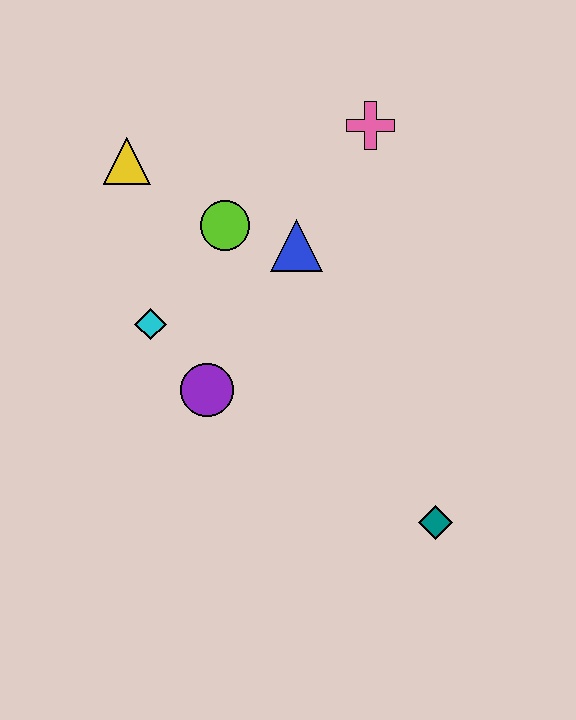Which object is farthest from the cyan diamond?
The teal diamond is farthest from the cyan diamond.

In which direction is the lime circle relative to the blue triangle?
The lime circle is to the left of the blue triangle.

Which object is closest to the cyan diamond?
The purple circle is closest to the cyan diamond.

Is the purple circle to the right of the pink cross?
No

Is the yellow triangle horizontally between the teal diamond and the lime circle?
No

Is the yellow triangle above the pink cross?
No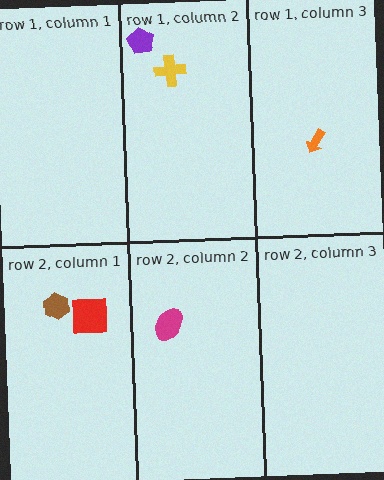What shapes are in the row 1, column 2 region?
The yellow cross, the purple pentagon.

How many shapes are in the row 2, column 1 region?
2.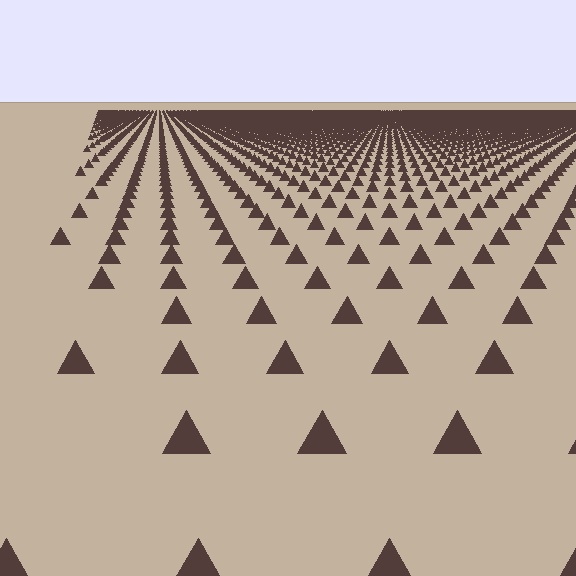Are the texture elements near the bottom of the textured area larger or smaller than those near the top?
Larger. Near the bottom, elements are closer to the viewer and appear at a bigger on-screen size.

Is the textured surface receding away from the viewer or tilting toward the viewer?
The surface is receding away from the viewer. Texture elements get smaller and denser toward the top.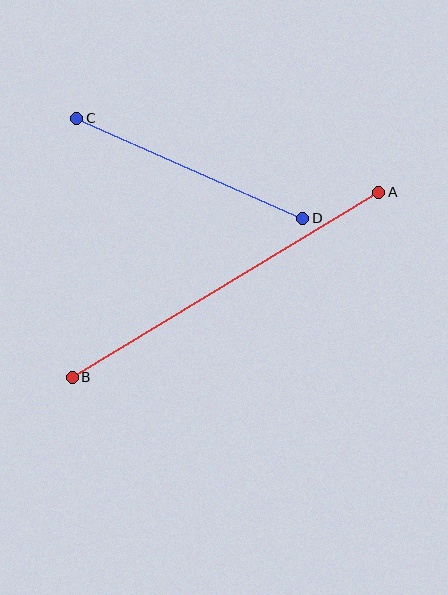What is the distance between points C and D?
The distance is approximately 247 pixels.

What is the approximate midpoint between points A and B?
The midpoint is at approximately (226, 285) pixels.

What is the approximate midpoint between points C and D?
The midpoint is at approximately (190, 168) pixels.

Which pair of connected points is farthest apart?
Points A and B are farthest apart.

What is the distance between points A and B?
The distance is approximately 358 pixels.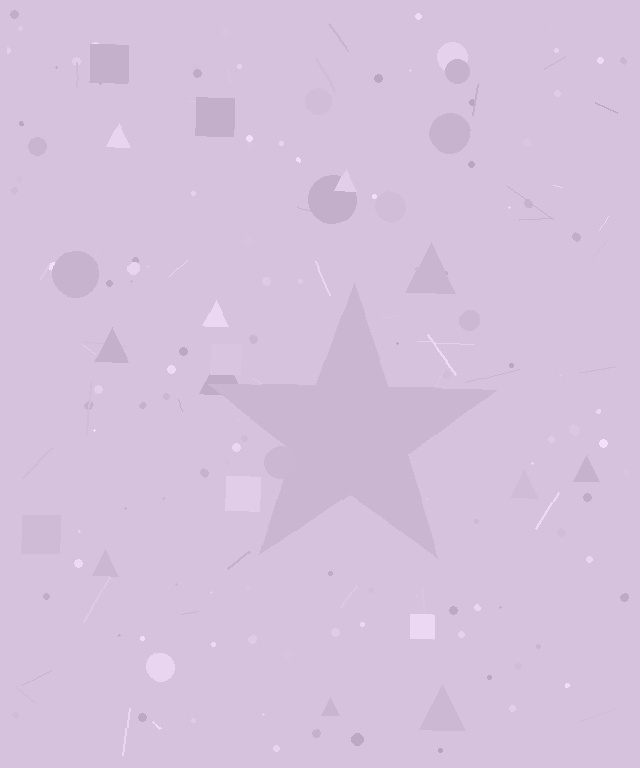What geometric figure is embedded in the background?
A star is embedded in the background.